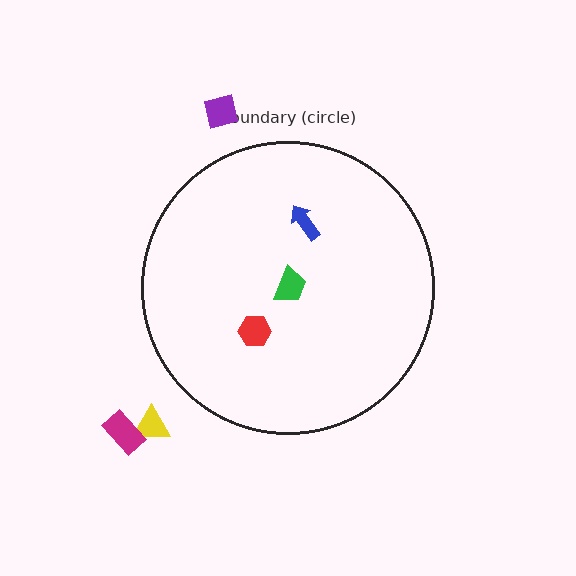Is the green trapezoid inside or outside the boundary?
Inside.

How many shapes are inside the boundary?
3 inside, 3 outside.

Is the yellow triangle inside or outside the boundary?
Outside.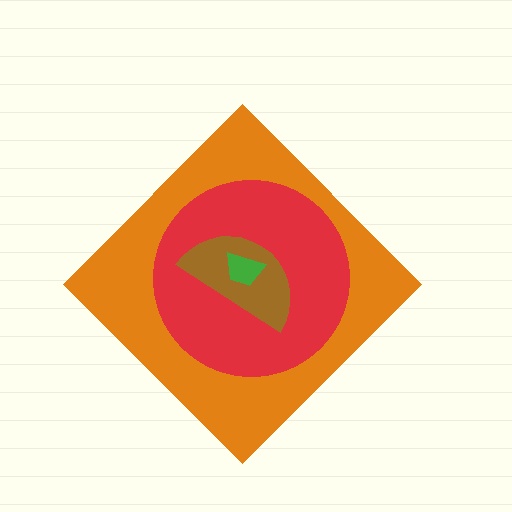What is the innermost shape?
The green trapezoid.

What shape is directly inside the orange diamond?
The red circle.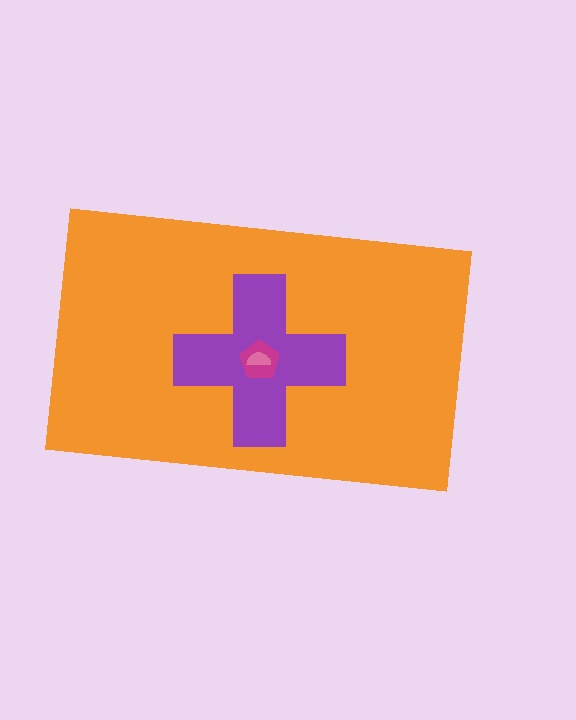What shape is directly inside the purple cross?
The magenta pentagon.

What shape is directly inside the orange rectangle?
The purple cross.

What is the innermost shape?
The pink semicircle.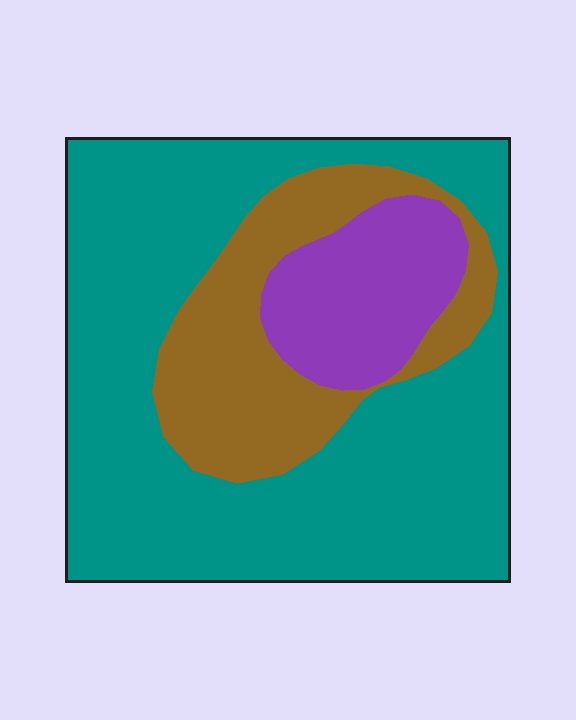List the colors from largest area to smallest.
From largest to smallest: teal, brown, purple.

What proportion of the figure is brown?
Brown covers 22% of the figure.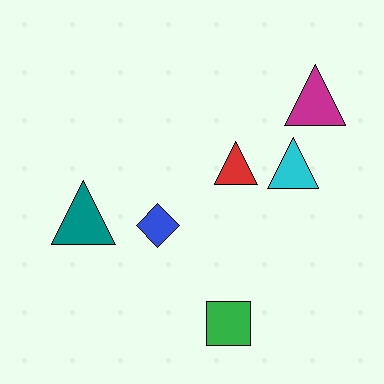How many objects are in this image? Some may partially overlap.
There are 6 objects.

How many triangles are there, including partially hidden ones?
There are 4 triangles.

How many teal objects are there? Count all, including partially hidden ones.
There is 1 teal object.